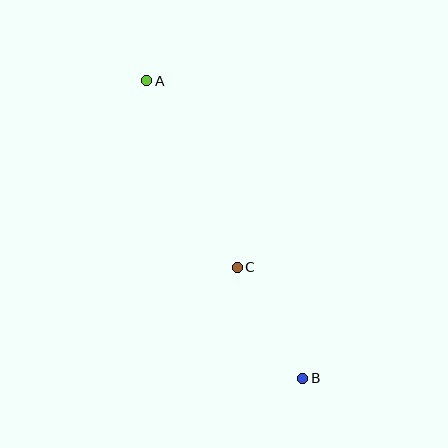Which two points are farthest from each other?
Points A and B are farthest from each other.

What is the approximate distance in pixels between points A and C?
The distance between A and C is approximately 208 pixels.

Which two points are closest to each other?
Points B and C are closest to each other.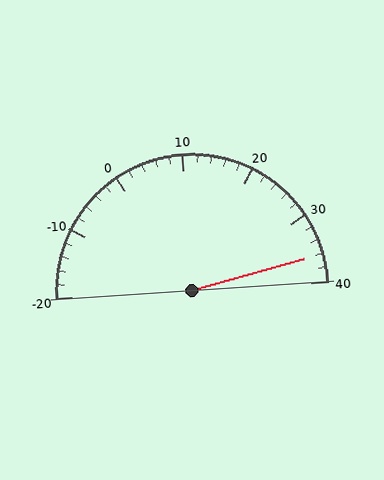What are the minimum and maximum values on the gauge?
The gauge ranges from -20 to 40.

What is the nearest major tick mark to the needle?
The nearest major tick mark is 40.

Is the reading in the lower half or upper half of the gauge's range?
The reading is in the upper half of the range (-20 to 40).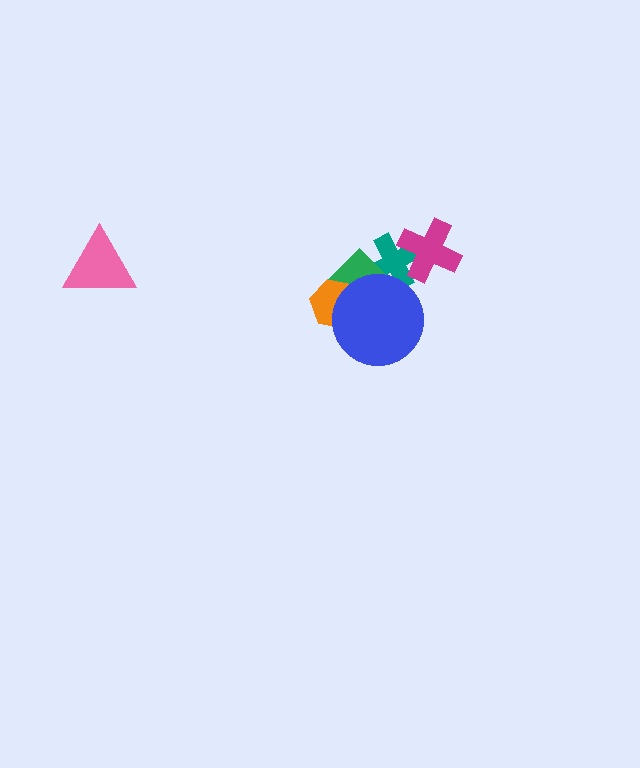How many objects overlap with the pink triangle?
0 objects overlap with the pink triangle.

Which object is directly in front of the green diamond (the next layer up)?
The orange hexagon is directly in front of the green diamond.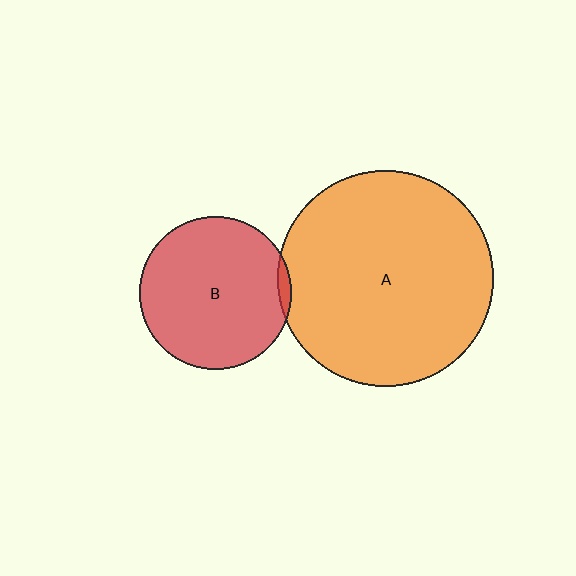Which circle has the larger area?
Circle A (orange).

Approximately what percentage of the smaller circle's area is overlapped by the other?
Approximately 5%.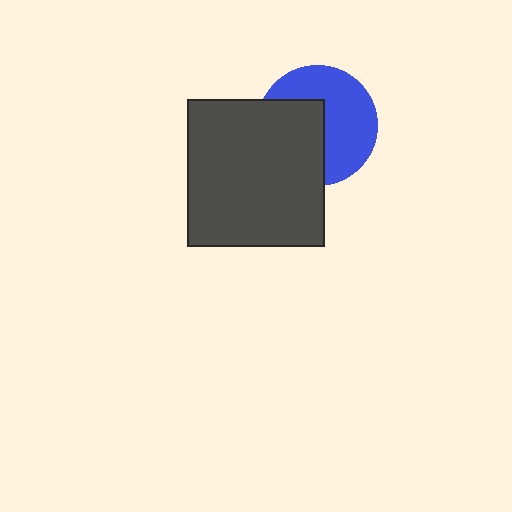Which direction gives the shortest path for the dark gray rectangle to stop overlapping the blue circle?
Moving left gives the shortest separation.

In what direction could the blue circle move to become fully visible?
The blue circle could move right. That would shift it out from behind the dark gray rectangle entirely.